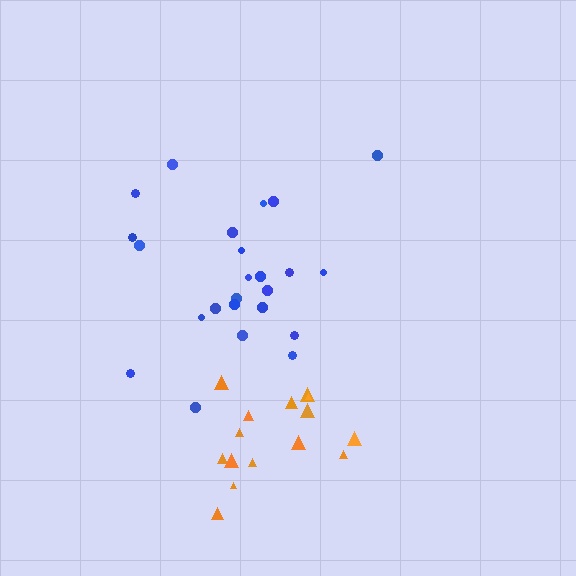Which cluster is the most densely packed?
Orange.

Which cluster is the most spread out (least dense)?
Blue.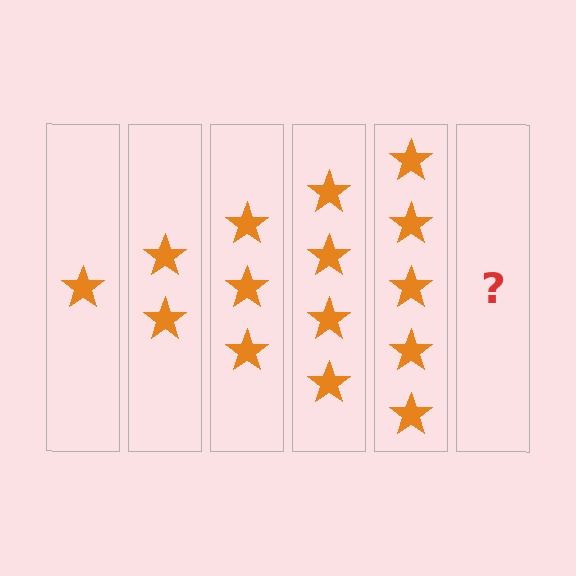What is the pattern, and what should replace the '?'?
The pattern is that each step adds one more star. The '?' should be 6 stars.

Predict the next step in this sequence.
The next step is 6 stars.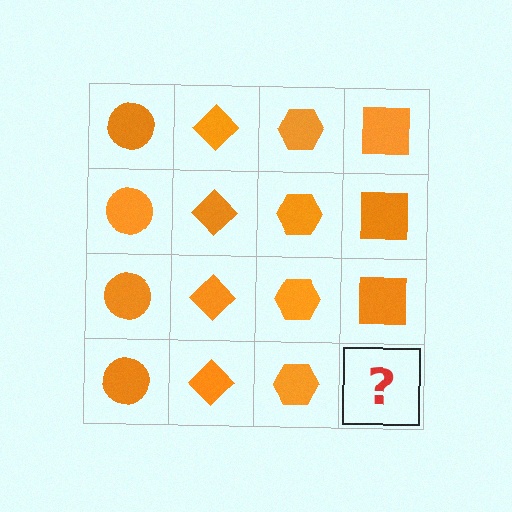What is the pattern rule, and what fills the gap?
The rule is that each column has a consistent shape. The gap should be filled with an orange square.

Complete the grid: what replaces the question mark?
The question mark should be replaced with an orange square.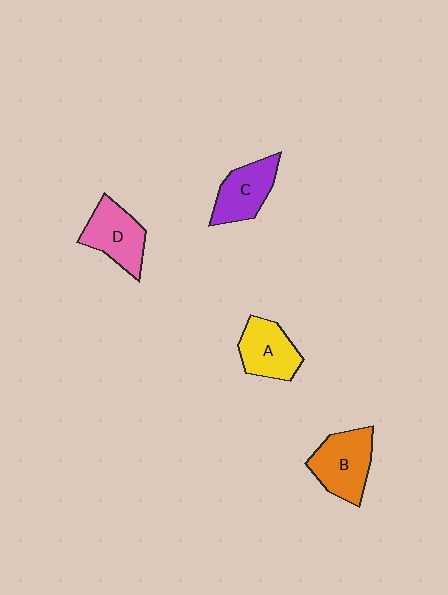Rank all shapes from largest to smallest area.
From largest to smallest: B (orange), D (pink), A (yellow), C (purple).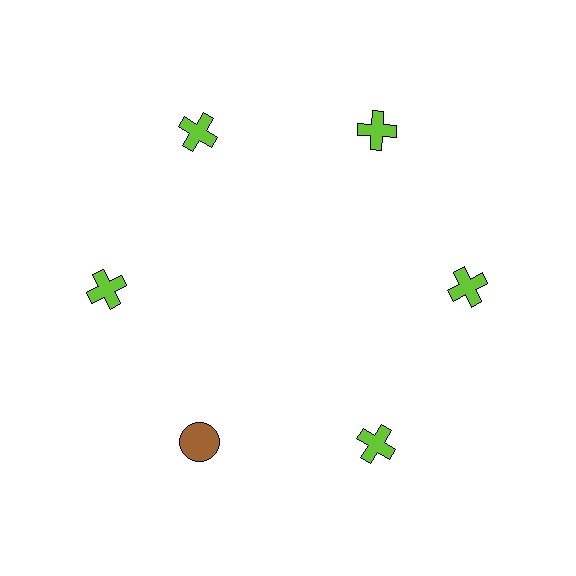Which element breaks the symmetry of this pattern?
The brown circle at roughly the 7 o'clock position breaks the symmetry. All other shapes are lime crosses.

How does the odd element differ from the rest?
It differs in both color (brown instead of lime) and shape (circle instead of cross).